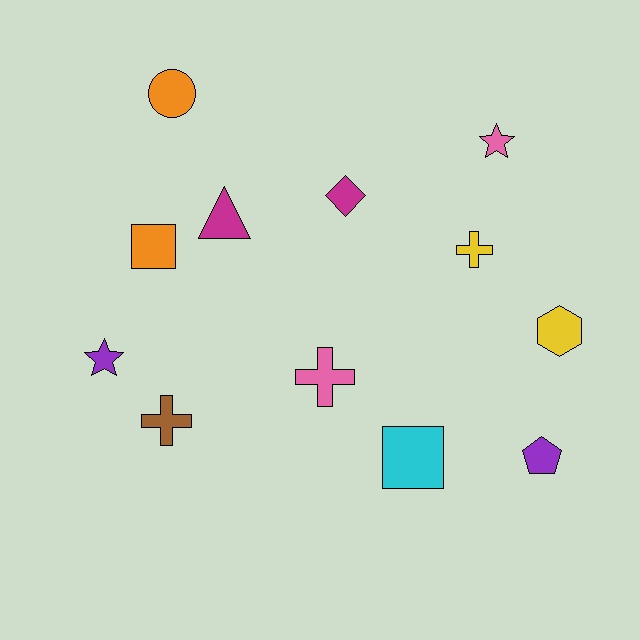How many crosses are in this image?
There are 3 crosses.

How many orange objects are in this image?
There are 2 orange objects.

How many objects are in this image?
There are 12 objects.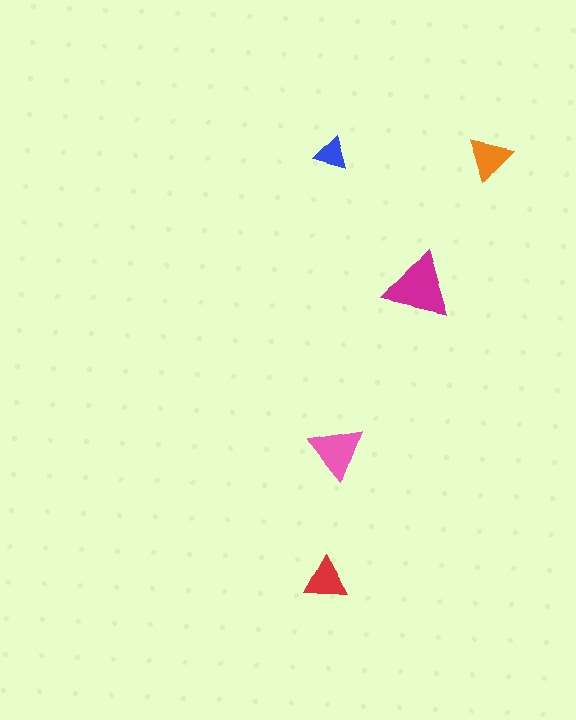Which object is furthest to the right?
The orange triangle is rightmost.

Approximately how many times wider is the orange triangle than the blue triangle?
About 1.5 times wider.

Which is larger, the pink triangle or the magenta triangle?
The magenta one.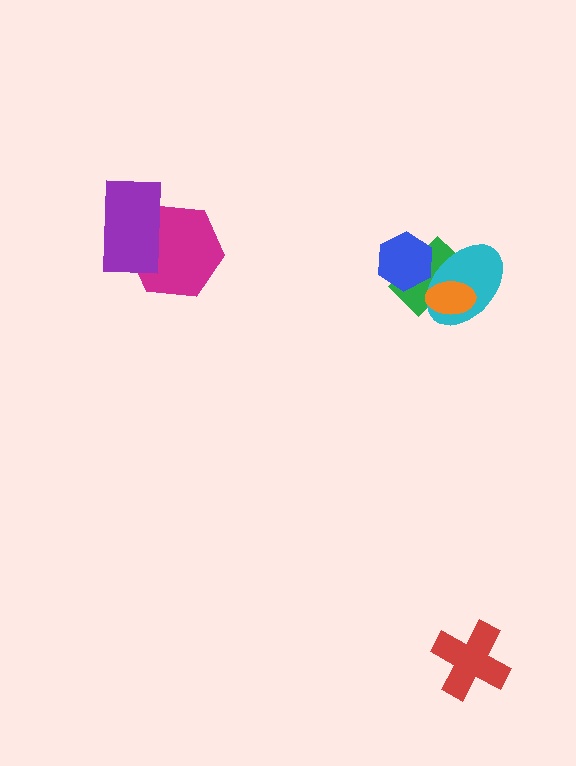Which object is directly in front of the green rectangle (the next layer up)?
The blue hexagon is directly in front of the green rectangle.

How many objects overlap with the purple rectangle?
1 object overlaps with the purple rectangle.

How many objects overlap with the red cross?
0 objects overlap with the red cross.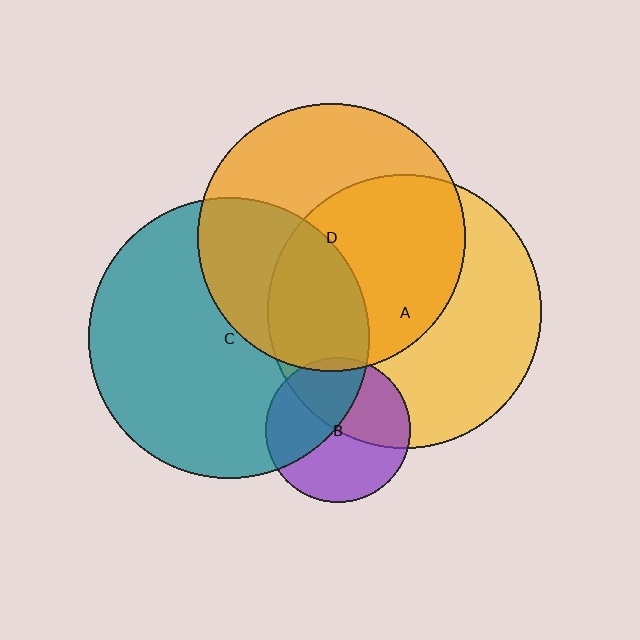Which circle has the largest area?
Circle C (teal).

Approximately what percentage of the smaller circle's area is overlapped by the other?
Approximately 5%.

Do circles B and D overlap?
Yes.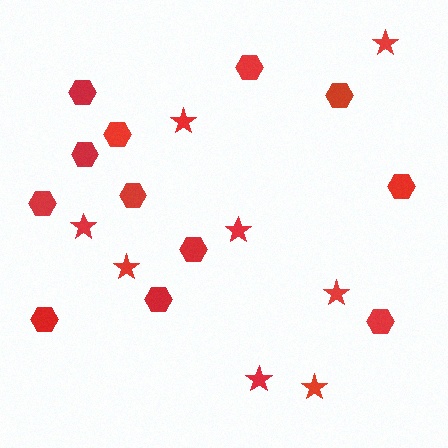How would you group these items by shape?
There are 2 groups: one group of stars (8) and one group of hexagons (12).